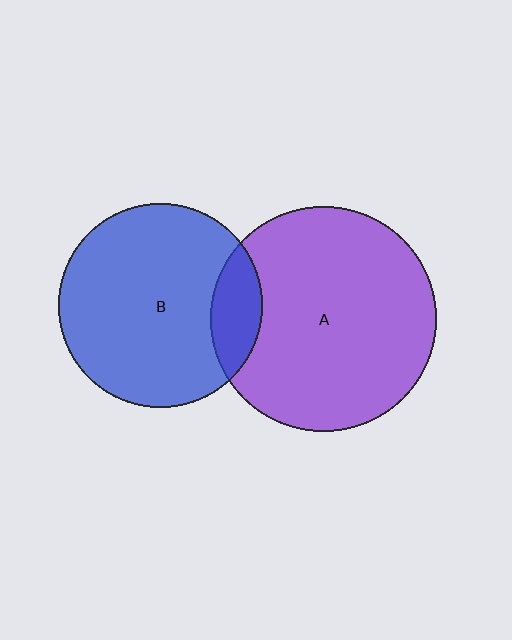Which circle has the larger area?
Circle A (purple).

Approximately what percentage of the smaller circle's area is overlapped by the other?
Approximately 15%.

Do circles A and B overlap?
Yes.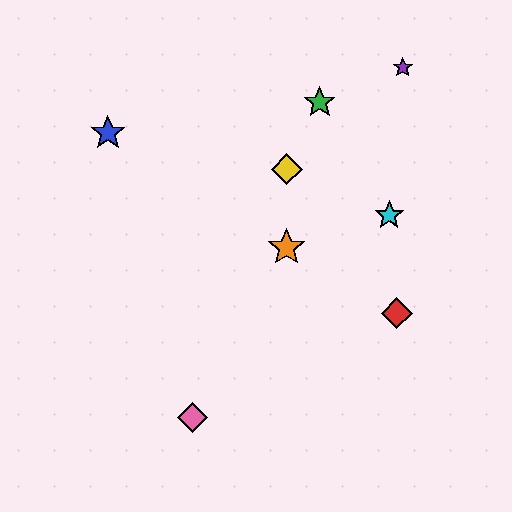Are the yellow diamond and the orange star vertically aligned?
Yes, both are at x≈287.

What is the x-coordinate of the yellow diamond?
The yellow diamond is at x≈287.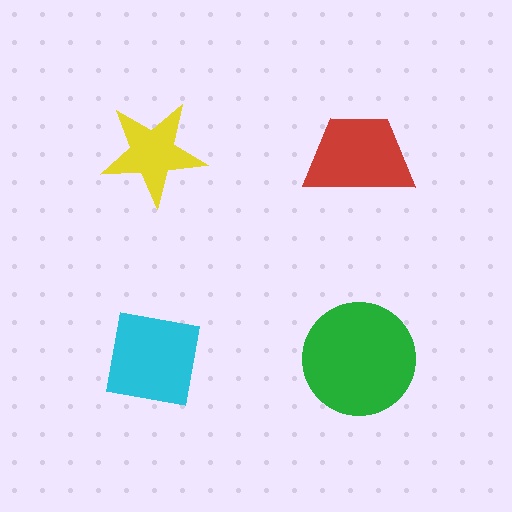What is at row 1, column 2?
A red trapezoid.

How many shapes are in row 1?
2 shapes.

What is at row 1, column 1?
A yellow star.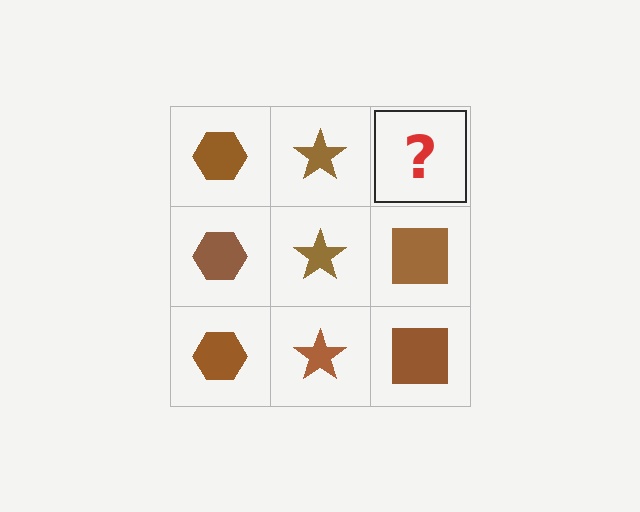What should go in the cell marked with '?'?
The missing cell should contain a brown square.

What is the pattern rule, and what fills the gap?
The rule is that each column has a consistent shape. The gap should be filled with a brown square.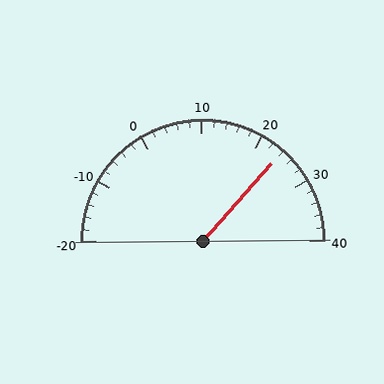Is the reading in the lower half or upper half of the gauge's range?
The reading is in the upper half of the range (-20 to 40).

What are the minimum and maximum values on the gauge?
The gauge ranges from -20 to 40.